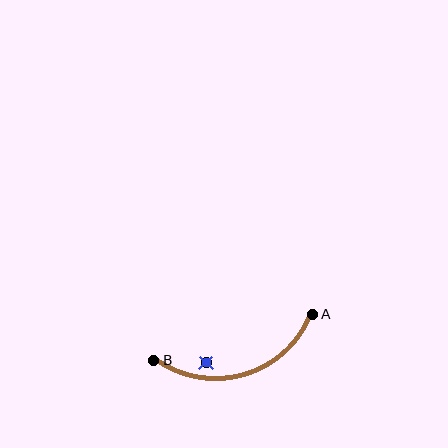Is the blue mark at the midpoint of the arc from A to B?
No — the blue mark does not lie on the arc at all. It sits slightly inside the curve.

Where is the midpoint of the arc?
The arc midpoint is the point on the curve farthest from the straight line joining A and B. It sits below that line.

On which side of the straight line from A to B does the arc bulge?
The arc bulges below the straight line connecting A and B.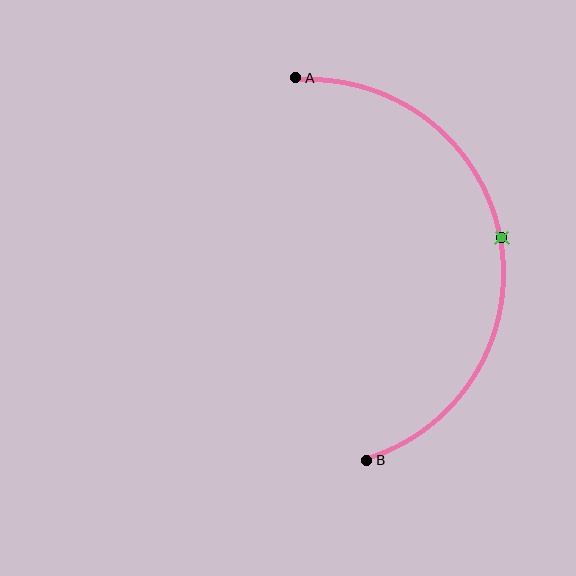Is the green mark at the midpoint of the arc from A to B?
Yes. The green mark lies on the arc at equal arc-length from both A and B — it is the arc midpoint.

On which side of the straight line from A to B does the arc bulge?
The arc bulges to the right of the straight line connecting A and B.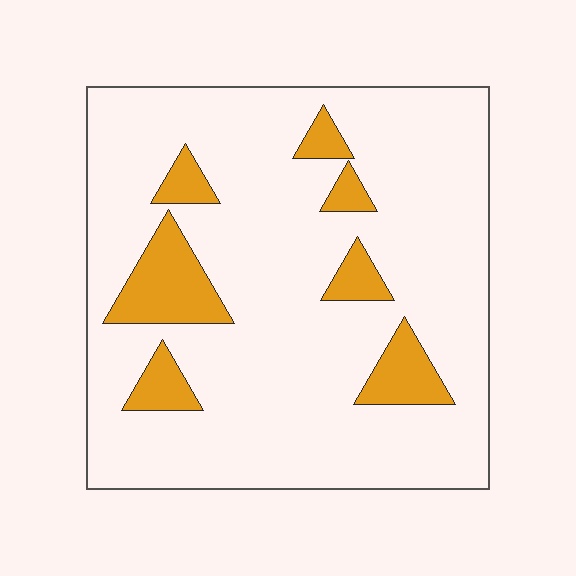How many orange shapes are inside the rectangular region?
7.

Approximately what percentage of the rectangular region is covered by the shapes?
Approximately 15%.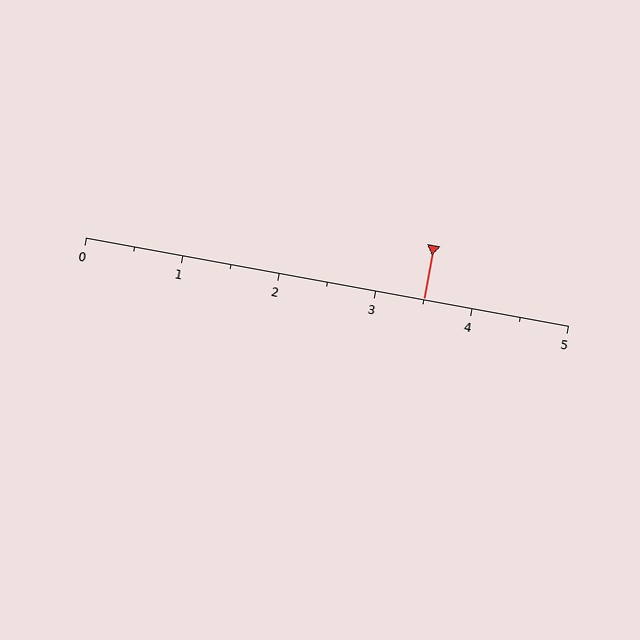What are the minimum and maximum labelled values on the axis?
The axis runs from 0 to 5.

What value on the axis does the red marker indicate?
The marker indicates approximately 3.5.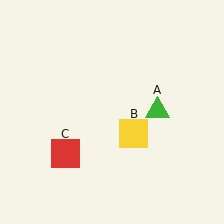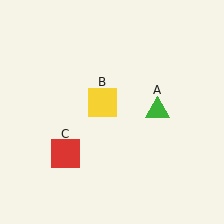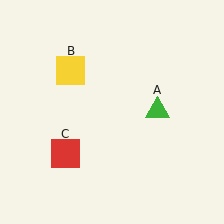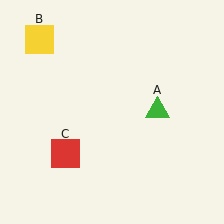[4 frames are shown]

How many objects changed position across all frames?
1 object changed position: yellow square (object B).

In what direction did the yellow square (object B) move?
The yellow square (object B) moved up and to the left.